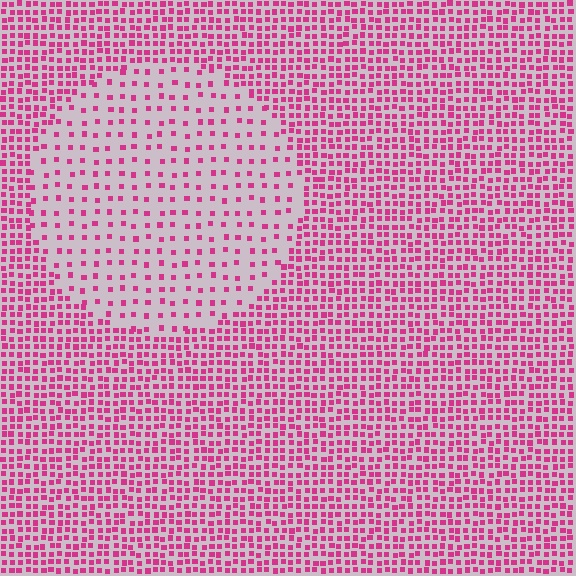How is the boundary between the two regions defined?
The boundary is defined by a change in element density (approximately 2.6x ratio). All elements are the same color, size, and shape.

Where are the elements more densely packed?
The elements are more densely packed outside the circle boundary.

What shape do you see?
I see a circle.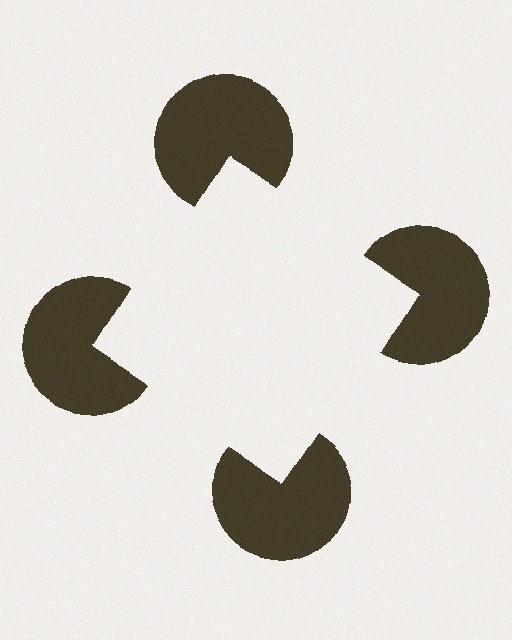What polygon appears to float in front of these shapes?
An illusory square — its edges are inferred from the aligned wedge cuts in the pac-man discs, not physically drawn.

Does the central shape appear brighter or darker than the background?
It typically appears slightly brighter than the background, even though no actual brightness change is drawn.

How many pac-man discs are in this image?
There are 4 — one at each vertex of the illusory square.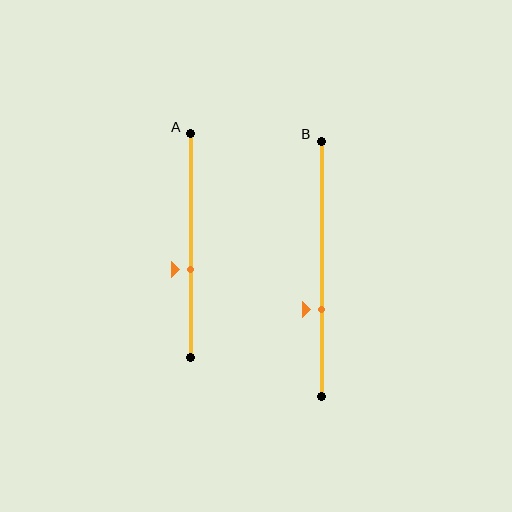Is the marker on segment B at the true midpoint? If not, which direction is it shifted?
No, the marker on segment B is shifted downward by about 16% of the segment length.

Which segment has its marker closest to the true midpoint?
Segment A has its marker closest to the true midpoint.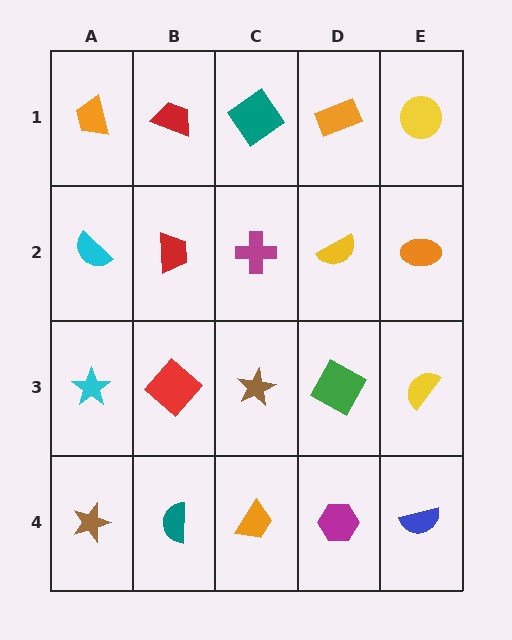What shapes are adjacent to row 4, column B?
A red diamond (row 3, column B), a brown star (row 4, column A), an orange trapezoid (row 4, column C).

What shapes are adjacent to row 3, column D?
A yellow semicircle (row 2, column D), a magenta hexagon (row 4, column D), a brown star (row 3, column C), a yellow semicircle (row 3, column E).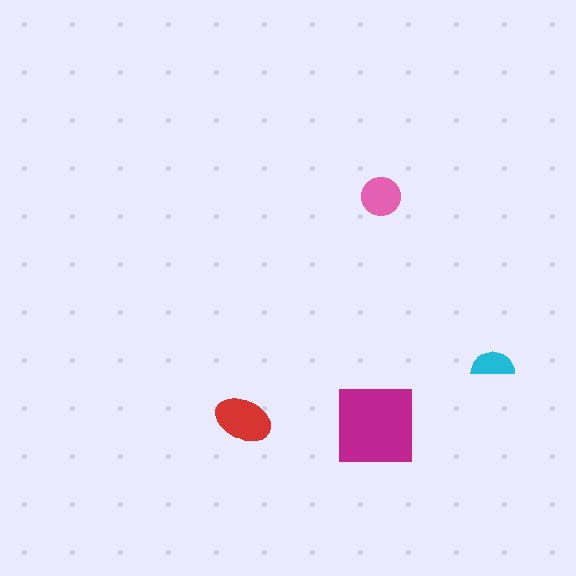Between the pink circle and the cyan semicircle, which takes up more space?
The pink circle.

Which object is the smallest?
The cyan semicircle.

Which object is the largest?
The magenta square.